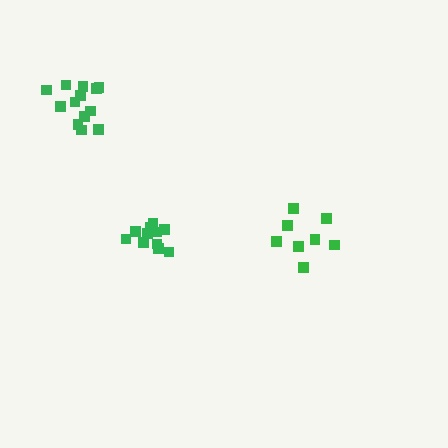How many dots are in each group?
Group 1: 13 dots, Group 2: 8 dots, Group 3: 13 dots (34 total).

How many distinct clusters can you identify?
There are 3 distinct clusters.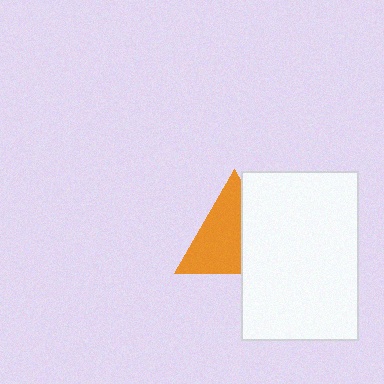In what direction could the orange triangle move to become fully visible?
The orange triangle could move left. That would shift it out from behind the white rectangle entirely.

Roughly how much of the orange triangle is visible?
About half of it is visible (roughly 61%).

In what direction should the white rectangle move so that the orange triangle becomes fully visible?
The white rectangle should move right. That is the shortest direction to clear the overlap and leave the orange triangle fully visible.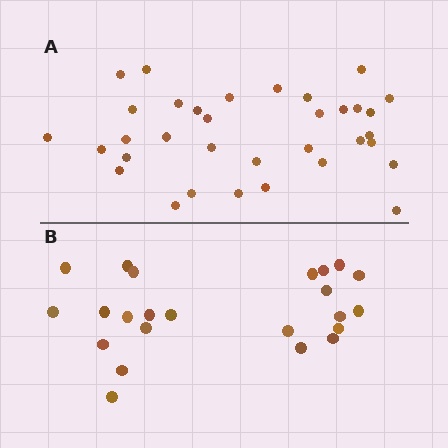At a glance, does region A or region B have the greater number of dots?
Region A (the top region) has more dots.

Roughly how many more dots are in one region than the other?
Region A has roughly 12 or so more dots than region B.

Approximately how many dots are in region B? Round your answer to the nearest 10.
About 20 dots. (The exact count is 23, which rounds to 20.)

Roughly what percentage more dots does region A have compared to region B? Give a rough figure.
About 50% more.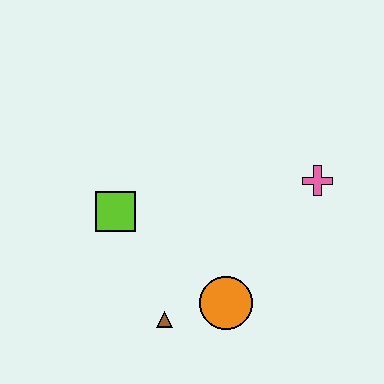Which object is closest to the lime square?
The brown triangle is closest to the lime square.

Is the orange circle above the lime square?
No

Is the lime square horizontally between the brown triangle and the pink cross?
No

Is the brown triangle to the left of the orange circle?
Yes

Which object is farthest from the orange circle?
The pink cross is farthest from the orange circle.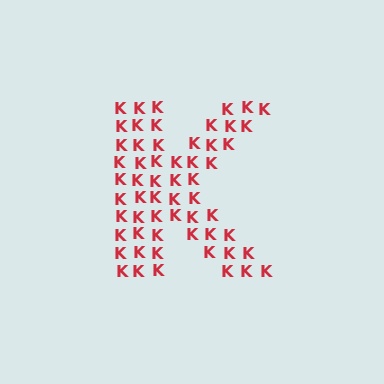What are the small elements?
The small elements are letter K's.